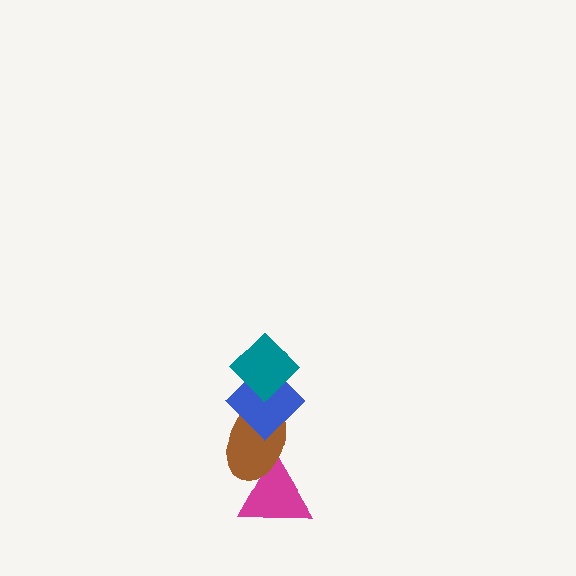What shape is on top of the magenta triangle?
The brown ellipse is on top of the magenta triangle.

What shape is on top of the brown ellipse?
The blue diamond is on top of the brown ellipse.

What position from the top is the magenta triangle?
The magenta triangle is 4th from the top.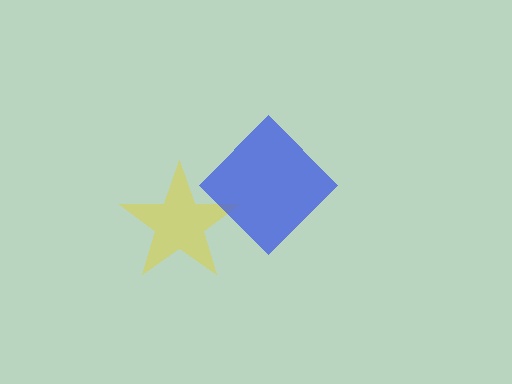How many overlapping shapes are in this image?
There are 2 overlapping shapes in the image.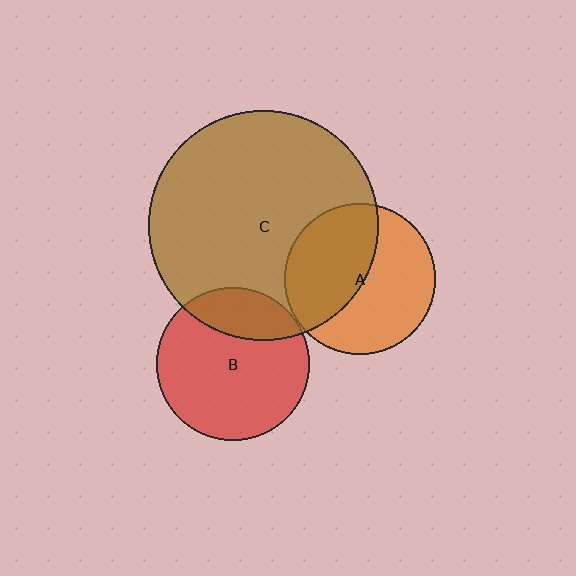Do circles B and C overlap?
Yes.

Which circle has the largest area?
Circle C (brown).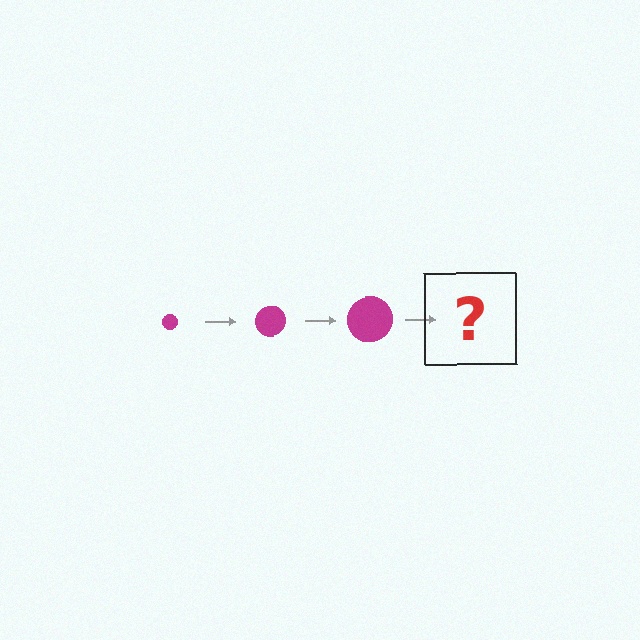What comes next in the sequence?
The next element should be a magenta circle, larger than the previous one.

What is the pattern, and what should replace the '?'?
The pattern is that the circle gets progressively larger each step. The '?' should be a magenta circle, larger than the previous one.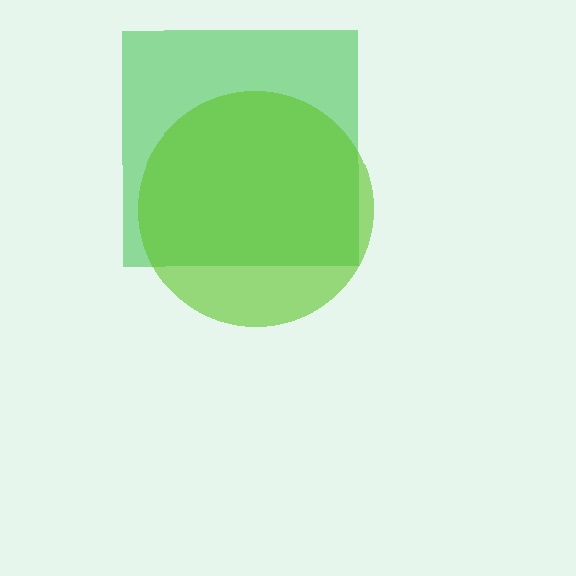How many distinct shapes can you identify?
There are 2 distinct shapes: a green square, a lime circle.